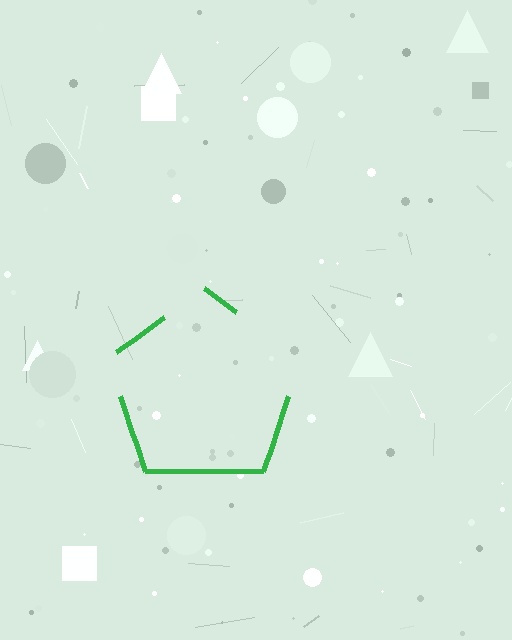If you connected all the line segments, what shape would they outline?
They would outline a pentagon.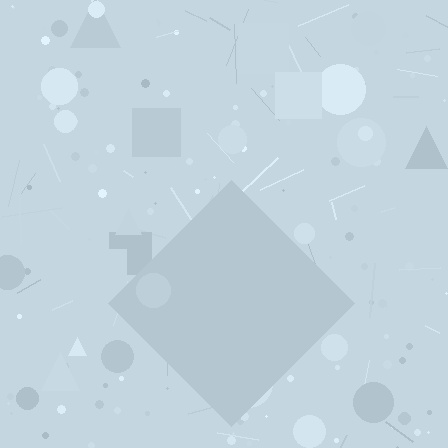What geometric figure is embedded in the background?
A diamond is embedded in the background.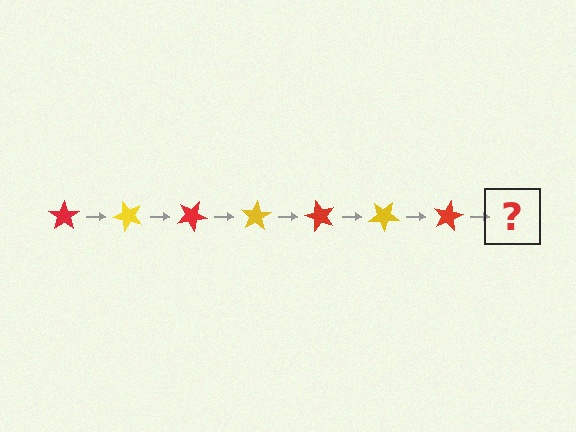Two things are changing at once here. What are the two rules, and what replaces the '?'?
The two rules are that it rotates 50 degrees each step and the color cycles through red and yellow. The '?' should be a yellow star, rotated 350 degrees from the start.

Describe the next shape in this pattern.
It should be a yellow star, rotated 350 degrees from the start.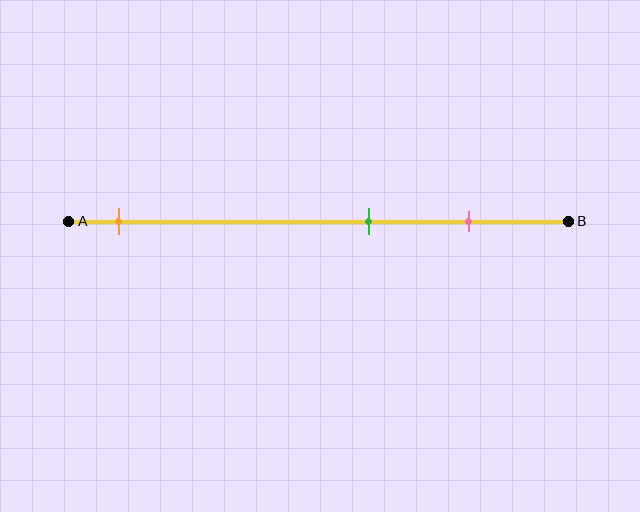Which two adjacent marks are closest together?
The green and pink marks are the closest adjacent pair.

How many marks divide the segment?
There are 3 marks dividing the segment.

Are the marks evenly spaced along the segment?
No, the marks are not evenly spaced.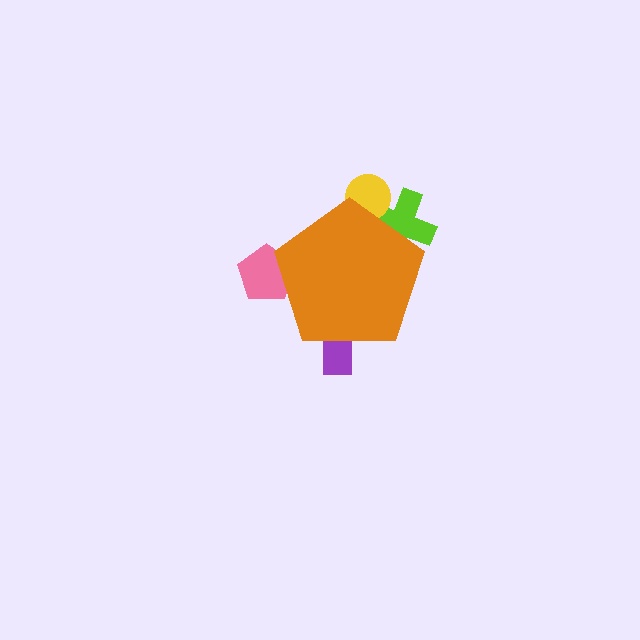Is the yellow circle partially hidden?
Yes, the yellow circle is partially hidden behind the orange pentagon.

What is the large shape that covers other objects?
An orange pentagon.